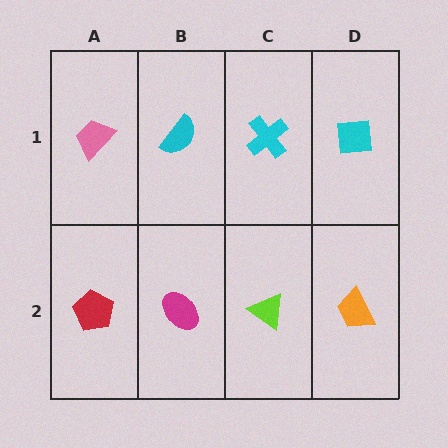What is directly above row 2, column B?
A cyan semicircle.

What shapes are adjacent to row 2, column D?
A cyan square (row 1, column D), a lime triangle (row 2, column C).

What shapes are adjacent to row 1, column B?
A magenta ellipse (row 2, column B), a pink trapezoid (row 1, column A), a cyan cross (row 1, column C).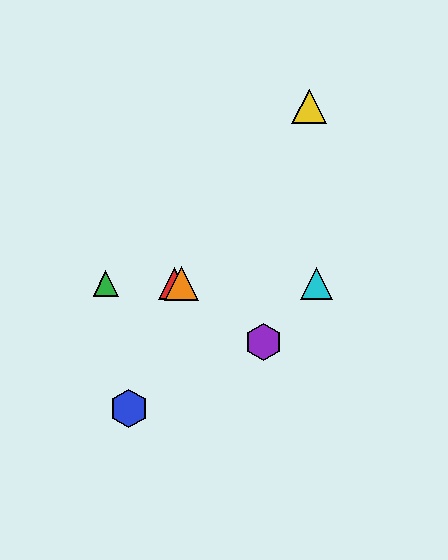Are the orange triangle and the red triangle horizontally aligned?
Yes, both are at y≈284.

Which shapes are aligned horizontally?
The red triangle, the green triangle, the orange triangle, the cyan triangle are aligned horizontally.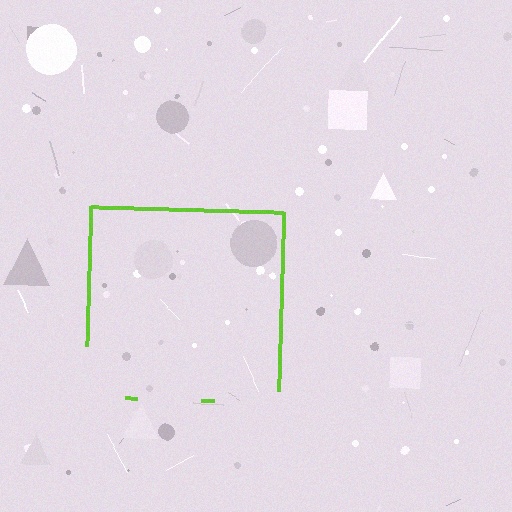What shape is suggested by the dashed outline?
The dashed outline suggests a square.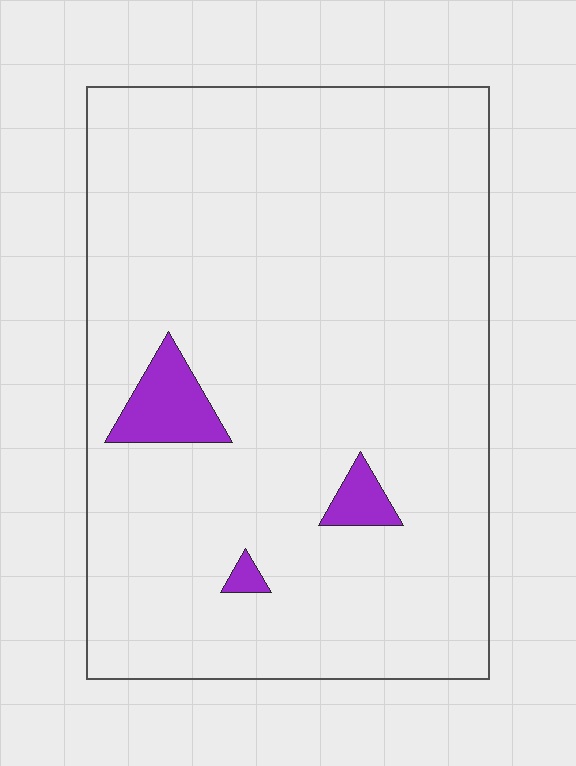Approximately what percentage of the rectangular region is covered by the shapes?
Approximately 5%.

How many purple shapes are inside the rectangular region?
3.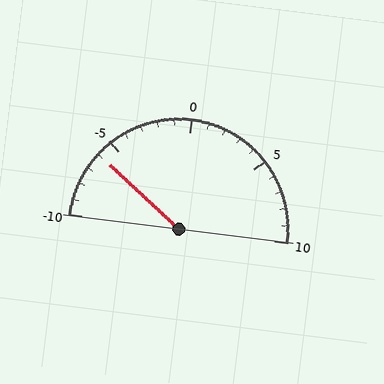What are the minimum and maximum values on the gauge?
The gauge ranges from -10 to 10.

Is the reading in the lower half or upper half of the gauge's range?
The reading is in the lower half of the range (-10 to 10).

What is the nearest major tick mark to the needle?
The nearest major tick mark is -5.